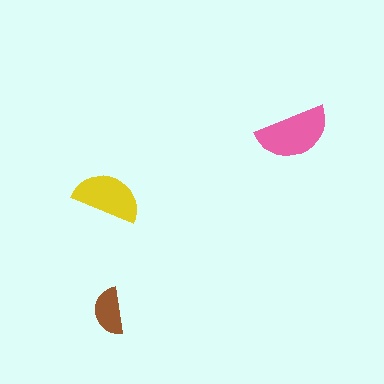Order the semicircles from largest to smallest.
the pink one, the yellow one, the brown one.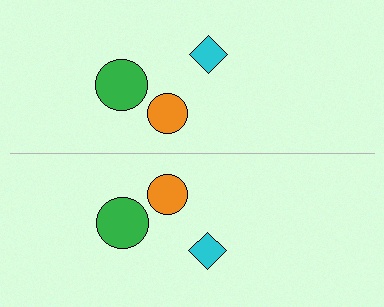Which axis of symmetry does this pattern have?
The pattern has a horizontal axis of symmetry running through the center of the image.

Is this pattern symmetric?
Yes, this pattern has bilateral (reflection) symmetry.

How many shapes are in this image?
There are 6 shapes in this image.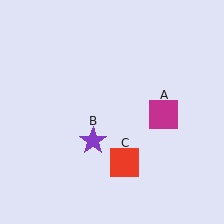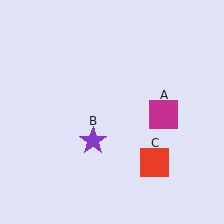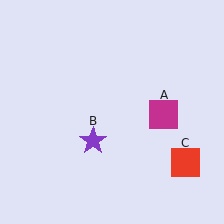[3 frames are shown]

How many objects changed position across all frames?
1 object changed position: red square (object C).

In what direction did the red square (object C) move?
The red square (object C) moved right.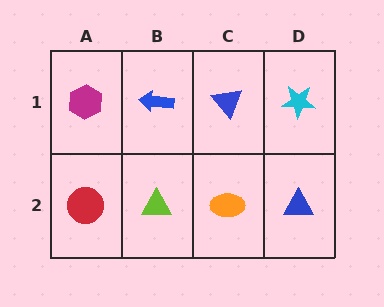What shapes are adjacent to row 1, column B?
A lime triangle (row 2, column B), a magenta hexagon (row 1, column A), a blue triangle (row 1, column C).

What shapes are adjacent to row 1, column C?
An orange ellipse (row 2, column C), a blue arrow (row 1, column B), a cyan star (row 1, column D).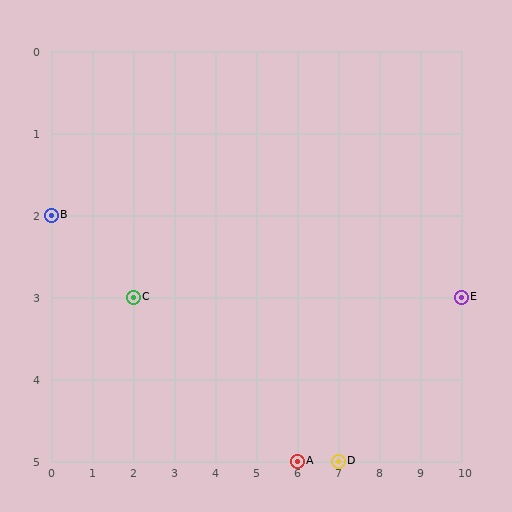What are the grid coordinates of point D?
Point D is at grid coordinates (7, 5).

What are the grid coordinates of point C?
Point C is at grid coordinates (2, 3).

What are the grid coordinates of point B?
Point B is at grid coordinates (0, 2).